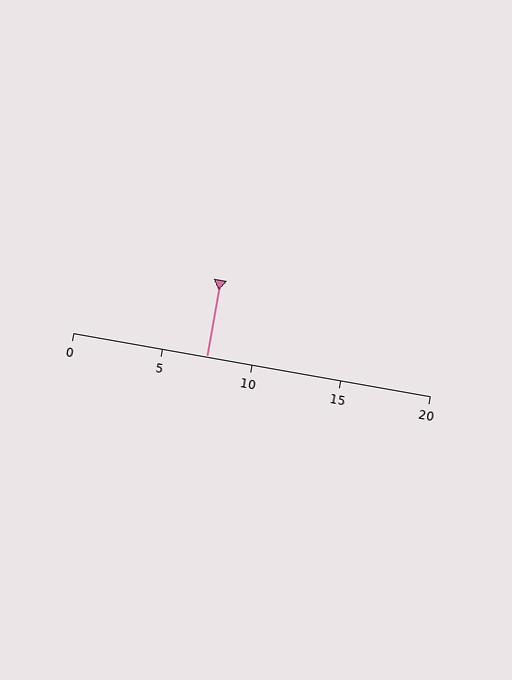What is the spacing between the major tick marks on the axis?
The major ticks are spaced 5 apart.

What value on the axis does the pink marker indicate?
The marker indicates approximately 7.5.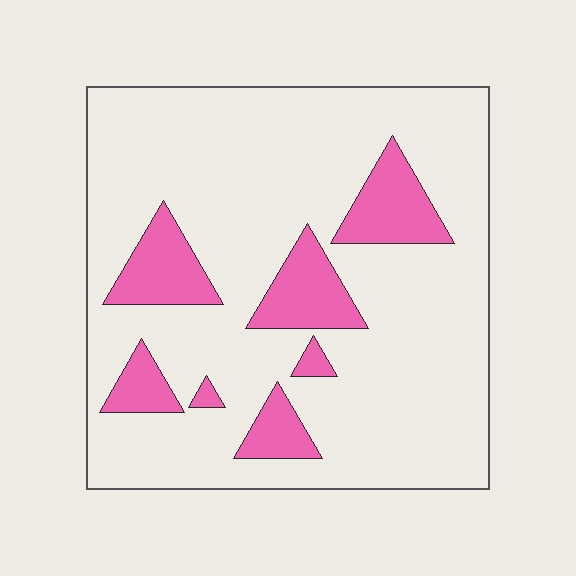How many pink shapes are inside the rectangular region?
7.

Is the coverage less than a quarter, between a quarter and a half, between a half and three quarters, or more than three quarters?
Less than a quarter.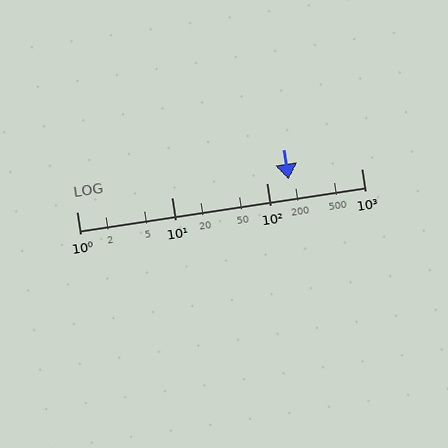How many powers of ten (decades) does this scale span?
The scale spans 3 decades, from 1 to 1000.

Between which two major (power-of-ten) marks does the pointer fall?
The pointer is between 100 and 1000.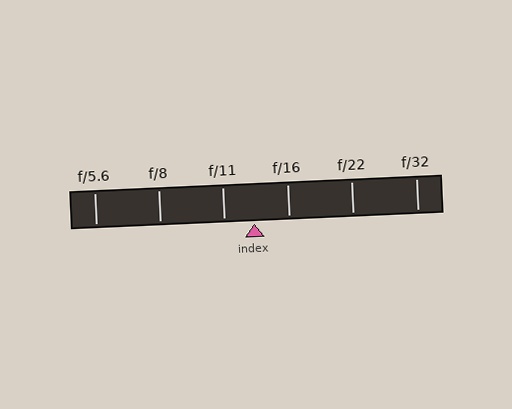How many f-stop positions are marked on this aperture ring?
There are 6 f-stop positions marked.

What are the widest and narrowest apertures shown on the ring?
The widest aperture shown is f/5.6 and the narrowest is f/32.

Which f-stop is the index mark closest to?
The index mark is closest to f/11.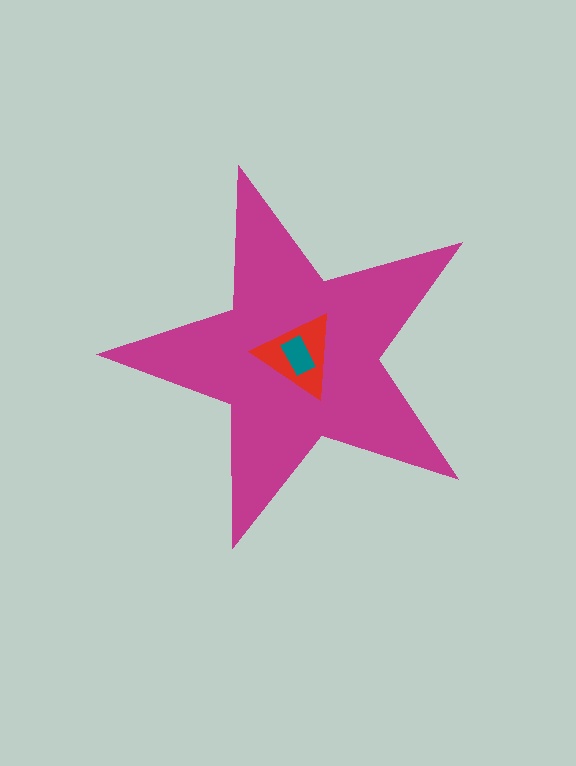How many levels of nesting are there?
3.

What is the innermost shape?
The teal rectangle.